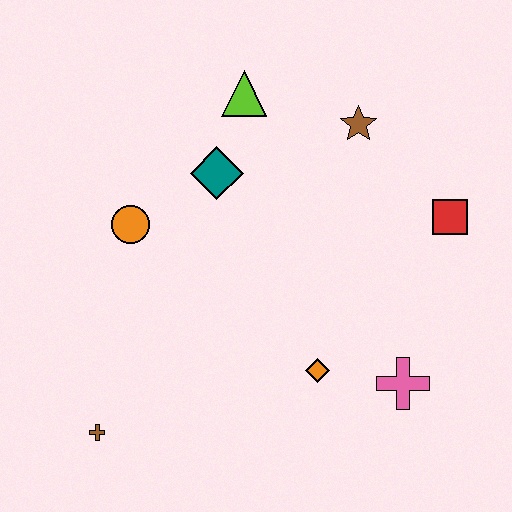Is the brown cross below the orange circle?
Yes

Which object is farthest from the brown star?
The brown cross is farthest from the brown star.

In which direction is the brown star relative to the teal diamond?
The brown star is to the right of the teal diamond.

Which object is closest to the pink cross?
The orange diamond is closest to the pink cross.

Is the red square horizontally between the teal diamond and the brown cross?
No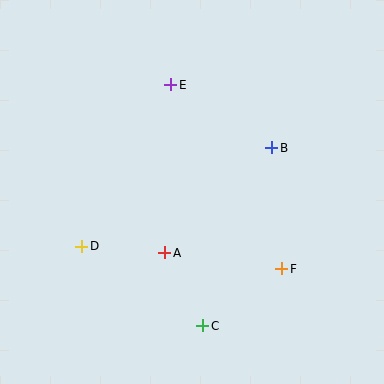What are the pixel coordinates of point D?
Point D is at (82, 246).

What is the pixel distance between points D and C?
The distance between D and C is 145 pixels.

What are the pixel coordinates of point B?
Point B is at (272, 148).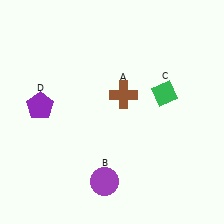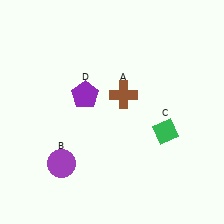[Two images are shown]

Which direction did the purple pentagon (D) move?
The purple pentagon (D) moved right.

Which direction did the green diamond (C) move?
The green diamond (C) moved down.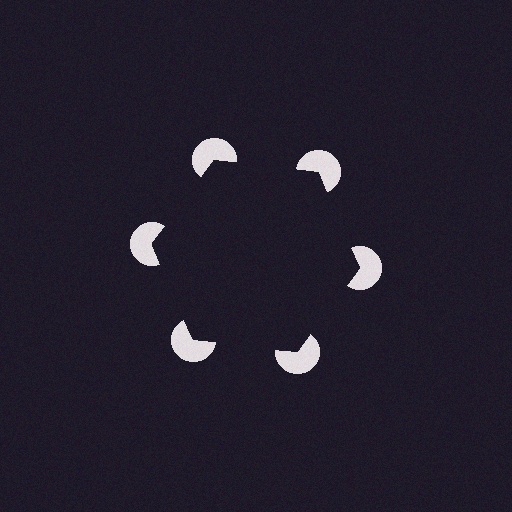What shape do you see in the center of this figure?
An illusory hexagon — its edges are inferred from the aligned wedge cuts in the pac-man discs, not physically drawn.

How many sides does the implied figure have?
6 sides.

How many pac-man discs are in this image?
There are 6 — one at each vertex of the illusory hexagon.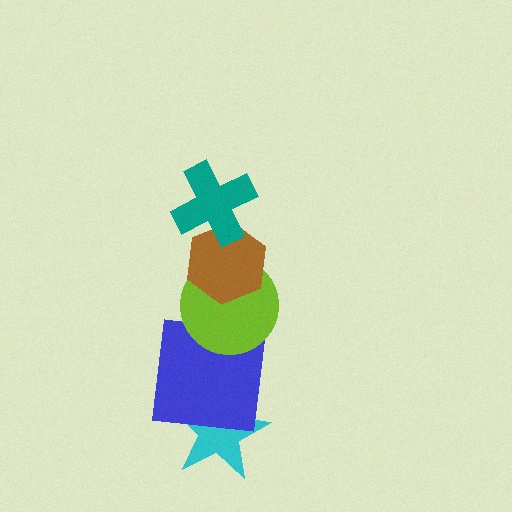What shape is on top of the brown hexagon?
The teal cross is on top of the brown hexagon.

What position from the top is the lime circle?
The lime circle is 3rd from the top.